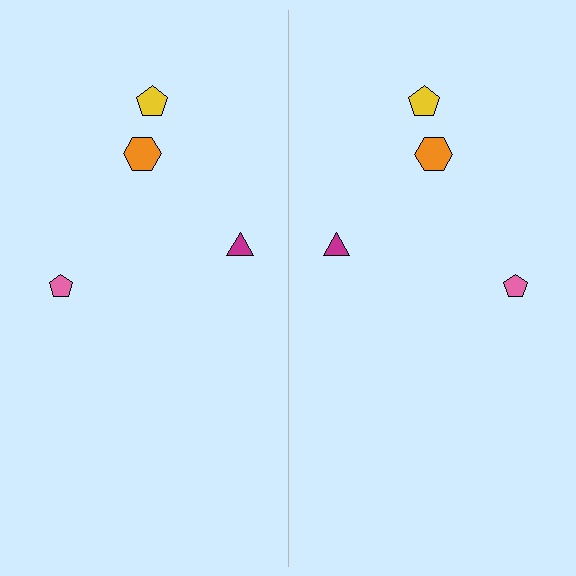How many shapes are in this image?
There are 8 shapes in this image.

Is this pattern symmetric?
Yes, this pattern has bilateral (reflection) symmetry.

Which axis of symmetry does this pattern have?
The pattern has a vertical axis of symmetry running through the center of the image.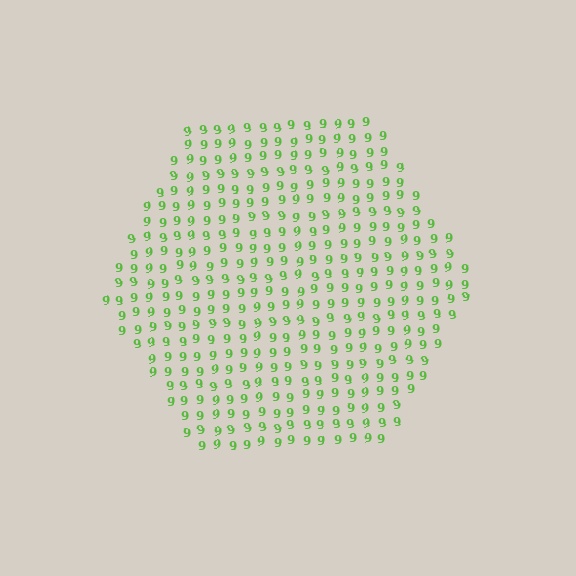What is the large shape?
The large shape is a hexagon.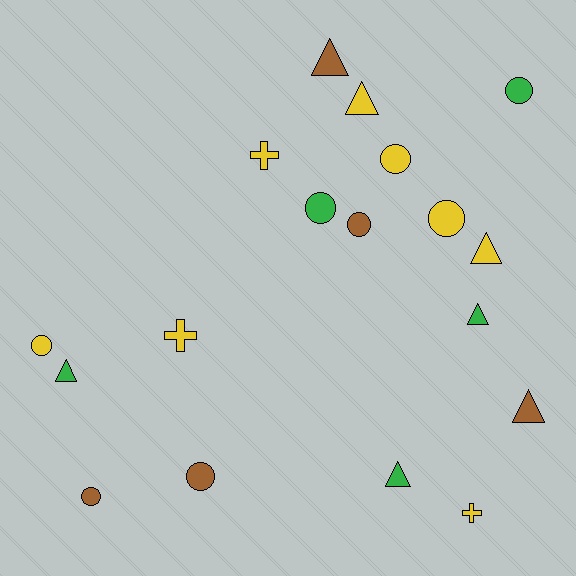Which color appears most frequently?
Yellow, with 8 objects.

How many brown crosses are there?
There are no brown crosses.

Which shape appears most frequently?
Circle, with 8 objects.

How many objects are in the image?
There are 18 objects.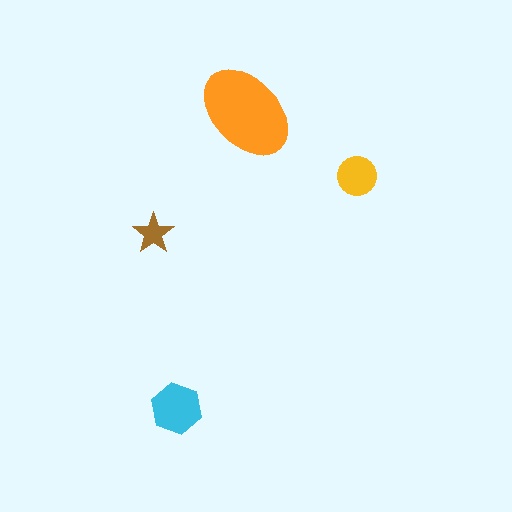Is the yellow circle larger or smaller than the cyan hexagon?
Smaller.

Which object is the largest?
The orange ellipse.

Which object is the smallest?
The brown star.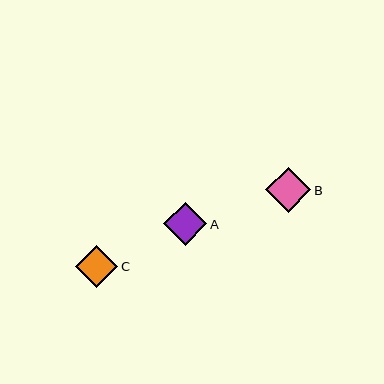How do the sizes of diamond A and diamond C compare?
Diamond A and diamond C are approximately the same size.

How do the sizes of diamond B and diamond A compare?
Diamond B and diamond A are approximately the same size.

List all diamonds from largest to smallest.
From largest to smallest: B, A, C.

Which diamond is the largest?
Diamond B is the largest with a size of approximately 45 pixels.